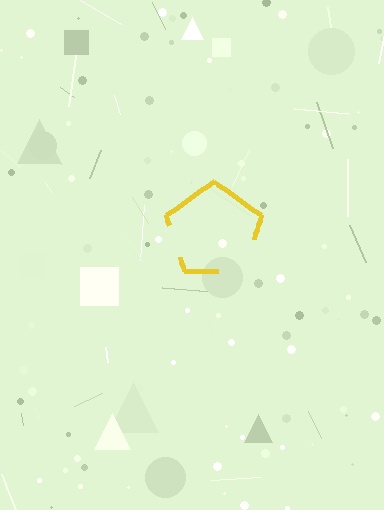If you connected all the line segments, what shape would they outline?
They would outline a pentagon.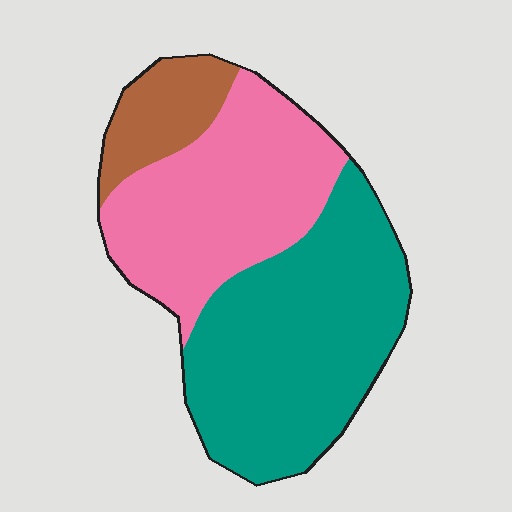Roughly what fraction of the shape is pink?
Pink covers about 40% of the shape.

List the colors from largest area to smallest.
From largest to smallest: teal, pink, brown.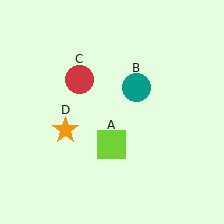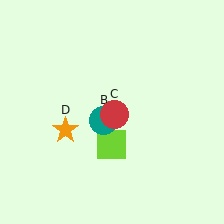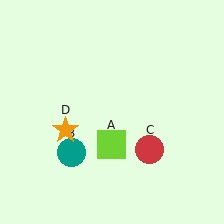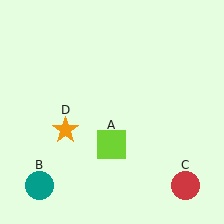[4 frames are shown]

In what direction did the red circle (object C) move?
The red circle (object C) moved down and to the right.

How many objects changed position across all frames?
2 objects changed position: teal circle (object B), red circle (object C).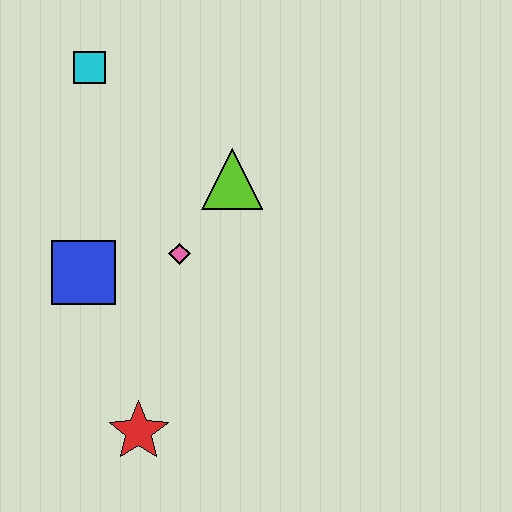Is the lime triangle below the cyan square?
Yes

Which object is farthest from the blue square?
The cyan square is farthest from the blue square.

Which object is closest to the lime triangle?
The pink diamond is closest to the lime triangle.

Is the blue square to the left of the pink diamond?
Yes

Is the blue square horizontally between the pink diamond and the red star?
No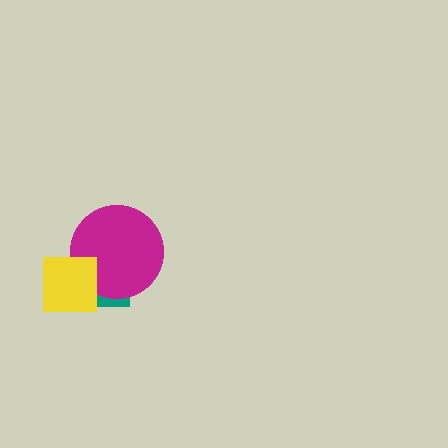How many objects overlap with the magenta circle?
2 objects overlap with the magenta circle.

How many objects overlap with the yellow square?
2 objects overlap with the yellow square.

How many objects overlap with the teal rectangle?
2 objects overlap with the teal rectangle.